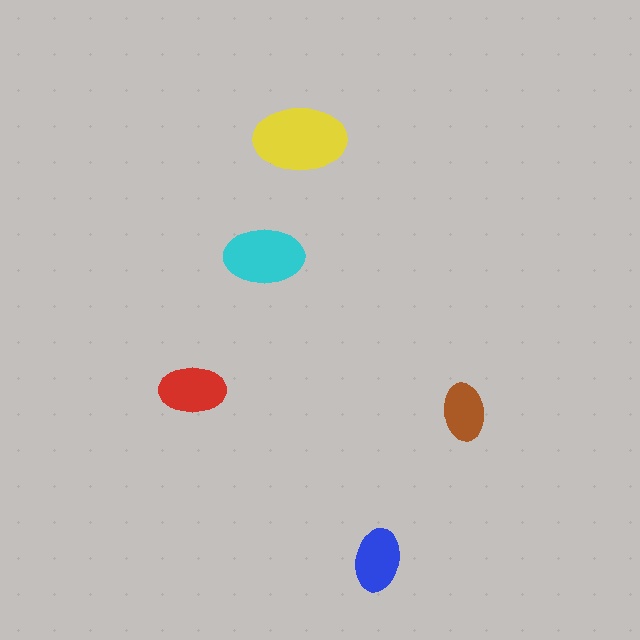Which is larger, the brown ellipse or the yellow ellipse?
The yellow one.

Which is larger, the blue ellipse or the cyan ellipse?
The cyan one.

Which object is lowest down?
The blue ellipse is bottommost.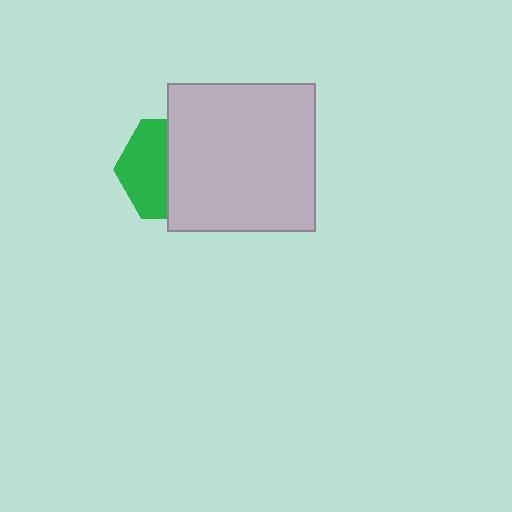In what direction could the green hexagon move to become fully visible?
The green hexagon could move left. That would shift it out from behind the light gray square entirely.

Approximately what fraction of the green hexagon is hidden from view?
Roughly 53% of the green hexagon is hidden behind the light gray square.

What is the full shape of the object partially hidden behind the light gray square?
The partially hidden object is a green hexagon.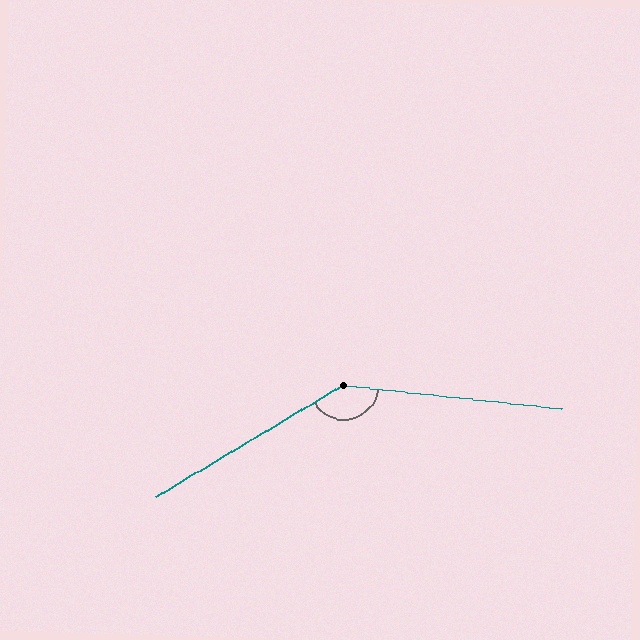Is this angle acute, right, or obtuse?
It is obtuse.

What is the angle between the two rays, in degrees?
Approximately 143 degrees.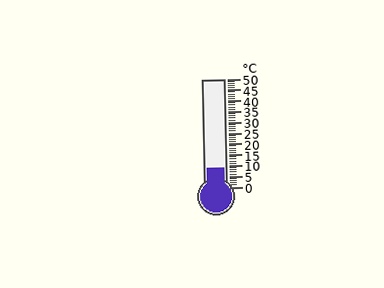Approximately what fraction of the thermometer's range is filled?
The thermometer is filled to approximately 20% of its range.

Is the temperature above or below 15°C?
The temperature is below 15°C.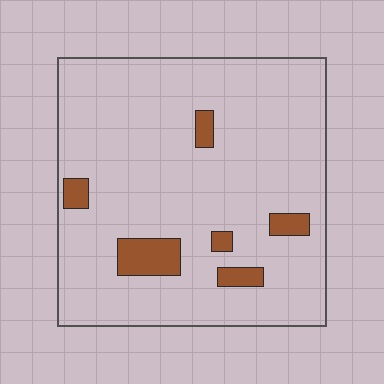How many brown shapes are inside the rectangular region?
6.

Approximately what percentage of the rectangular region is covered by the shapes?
Approximately 10%.